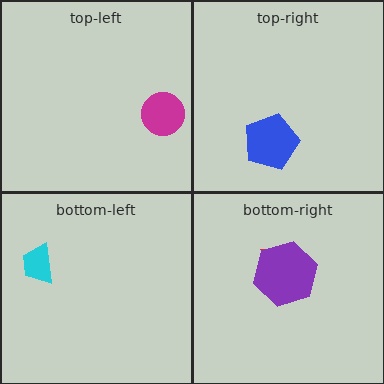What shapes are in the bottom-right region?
The red triangle, the purple hexagon.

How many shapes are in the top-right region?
1.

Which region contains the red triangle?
The bottom-right region.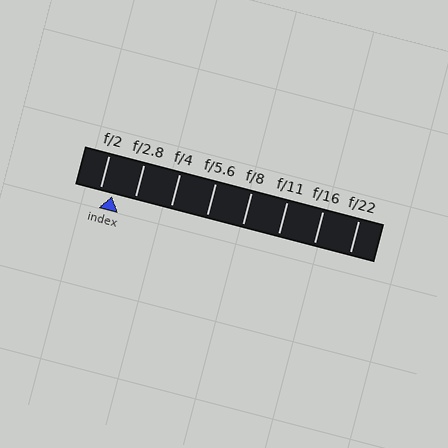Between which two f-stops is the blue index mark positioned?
The index mark is between f/2 and f/2.8.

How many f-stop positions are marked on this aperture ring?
There are 8 f-stop positions marked.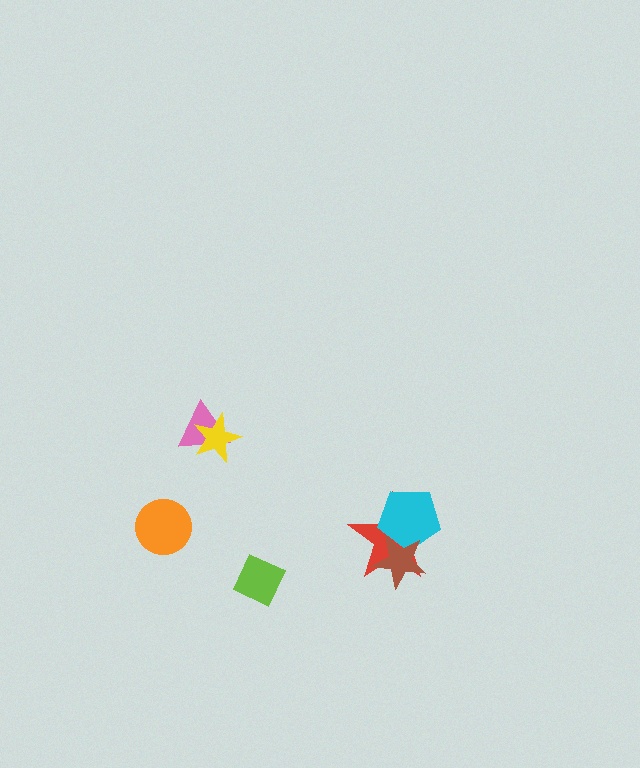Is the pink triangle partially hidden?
Yes, it is partially covered by another shape.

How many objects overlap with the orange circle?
0 objects overlap with the orange circle.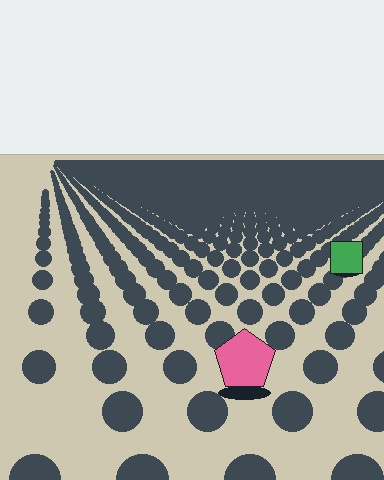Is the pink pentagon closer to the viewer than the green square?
Yes. The pink pentagon is closer — you can tell from the texture gradient: the ground texture is coarser near it.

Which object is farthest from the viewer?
The green square is farthest from the viewer. It appears smaller and the ground texture around it is denser.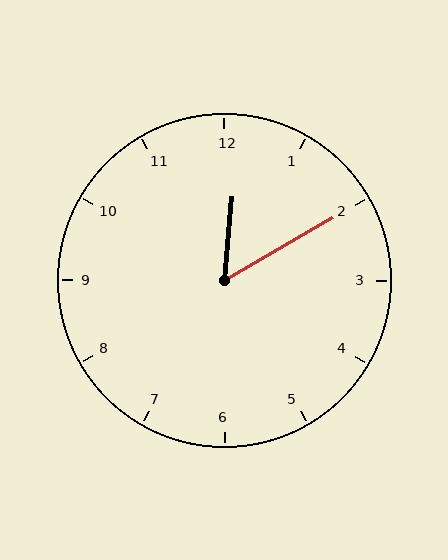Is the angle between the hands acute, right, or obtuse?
It is acute.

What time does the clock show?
12:10.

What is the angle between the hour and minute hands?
Approximately 55 degrees.